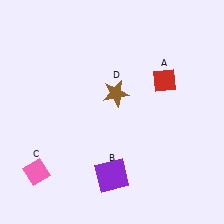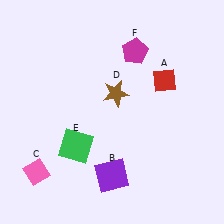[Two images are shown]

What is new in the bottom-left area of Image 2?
A green square (E) was added in the bottom-left area of Image 2.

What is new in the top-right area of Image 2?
A magenta pentagon (F) was added in the top-right area of Image 2.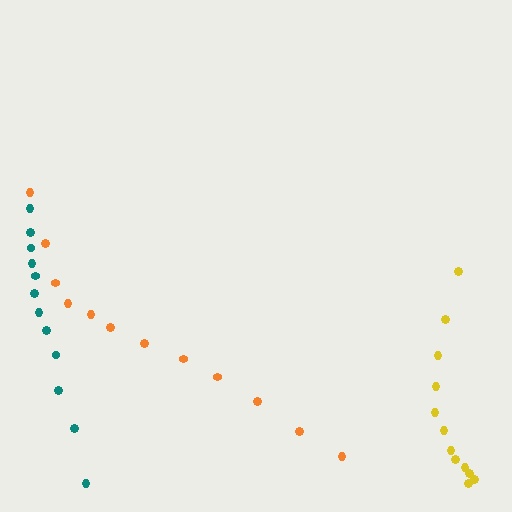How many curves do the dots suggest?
There are 3 distinct paths.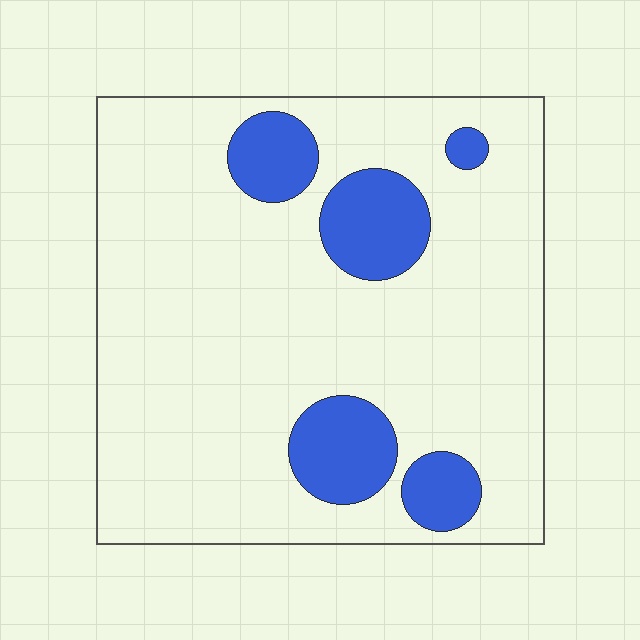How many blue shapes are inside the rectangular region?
5.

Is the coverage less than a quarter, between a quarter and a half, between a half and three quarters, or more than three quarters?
Less than a quarter.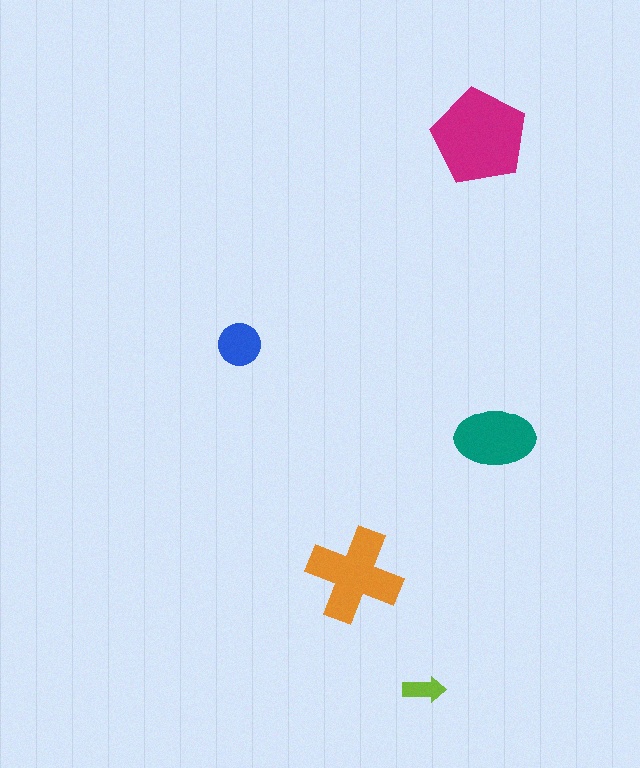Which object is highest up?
The magenta pentagon is topmost.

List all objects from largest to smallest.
The magenta pentagon, the orange cross, the teal ellipse, the blue circle, the lime arrow.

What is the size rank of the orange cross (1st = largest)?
2nd.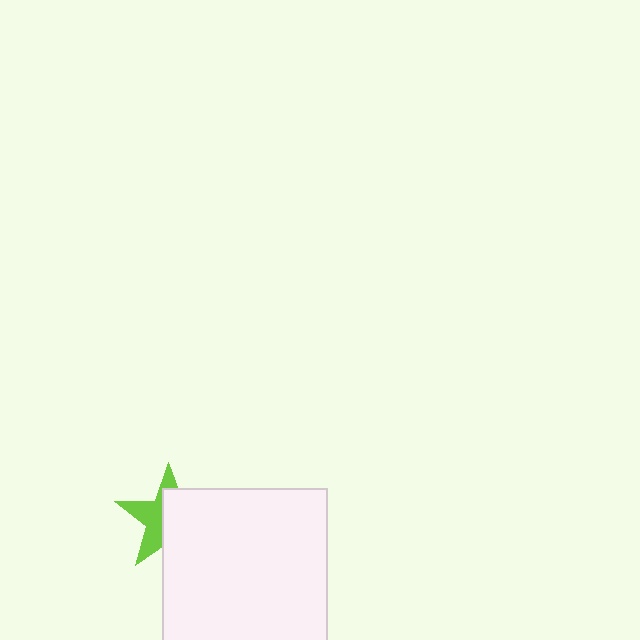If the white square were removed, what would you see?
You would see the complete lime star.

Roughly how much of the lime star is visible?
A small part of it is visible (roughly 43%).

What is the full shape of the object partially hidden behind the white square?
The partially hidden object is a lime star.